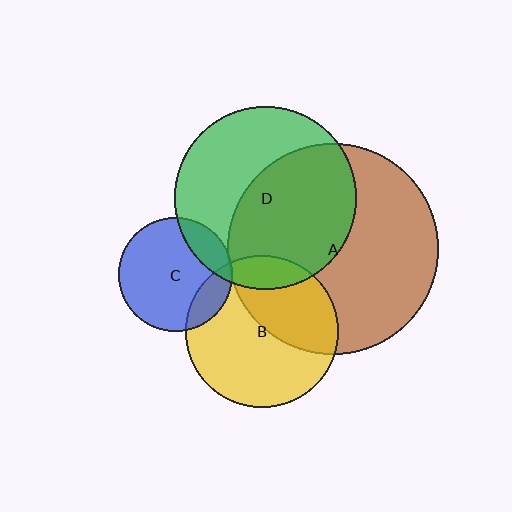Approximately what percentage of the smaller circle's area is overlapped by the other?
Approximately 5%.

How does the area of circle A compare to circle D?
Approximately 1.3 times.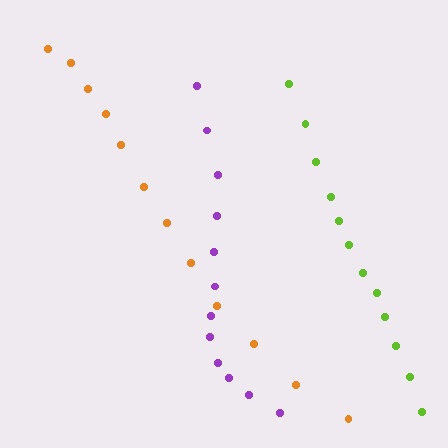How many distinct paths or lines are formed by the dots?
There are 3 distinct paths.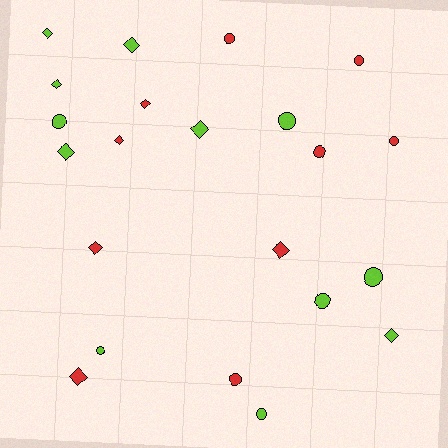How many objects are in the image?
There are 22 objects.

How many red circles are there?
There are 5 red circles.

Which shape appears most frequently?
Diamond, with 11 objects.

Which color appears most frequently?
Lime, with 12 objects.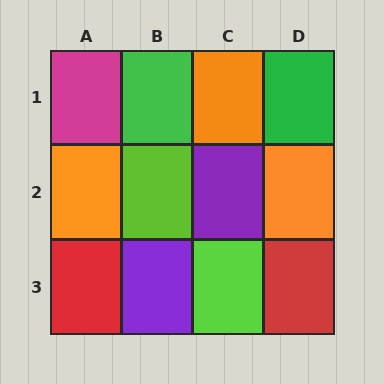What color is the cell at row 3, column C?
Lime.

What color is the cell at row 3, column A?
Red.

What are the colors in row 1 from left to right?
Magenta, green, orange, green.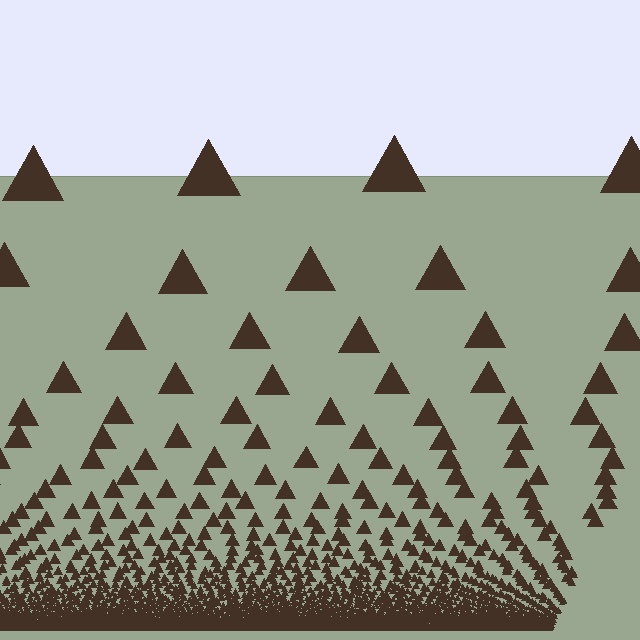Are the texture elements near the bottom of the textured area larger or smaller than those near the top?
Smaller. The gradient is inverted — elements near the bottom are smaller and denser.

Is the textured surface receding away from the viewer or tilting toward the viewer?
The surface appears to tilt toward the viewer. Texture elements get larger and sparser toward the top.